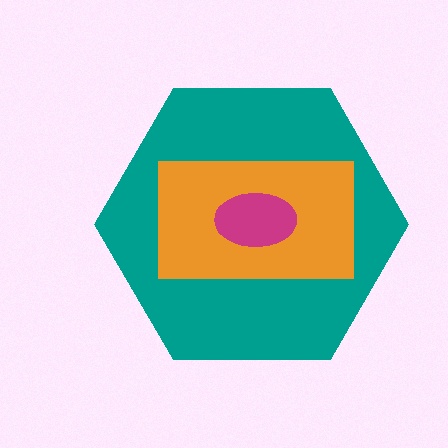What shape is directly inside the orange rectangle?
The magenta ellipse.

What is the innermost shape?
The magenta ellipse.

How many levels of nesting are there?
3.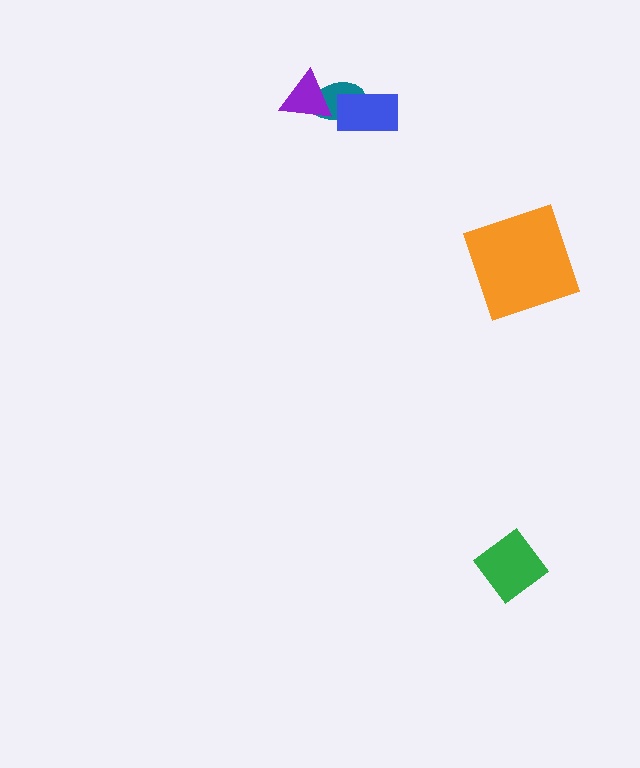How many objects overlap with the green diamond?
0 objects overlap with the green diamond.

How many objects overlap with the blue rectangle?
1 object overlaps with the blue rectangle.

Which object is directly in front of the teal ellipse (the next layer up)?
The blue rectangle is directly in front of the teal ellipse.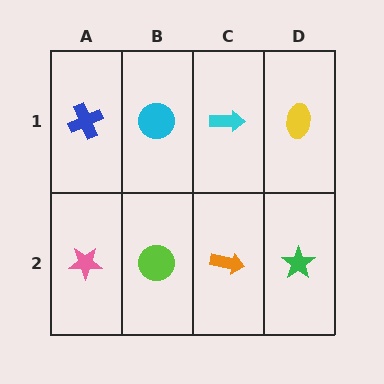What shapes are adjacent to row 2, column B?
A cyan circle (row 1, column B), a pink star (row 2, column A), an orange arrow (row 2, column C).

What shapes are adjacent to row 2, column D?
A yellow ellipse (row 1, column D), an orange arrow (row 2, column C).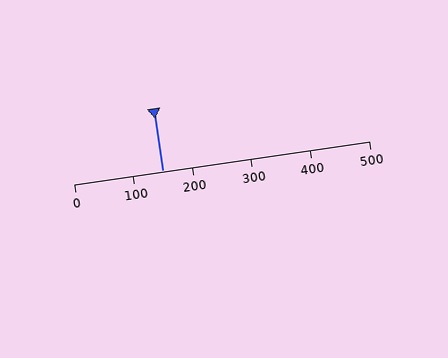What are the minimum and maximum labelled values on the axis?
The axis runs from 0 to 500.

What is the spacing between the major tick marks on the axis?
The major ticks are spaced 100 apart.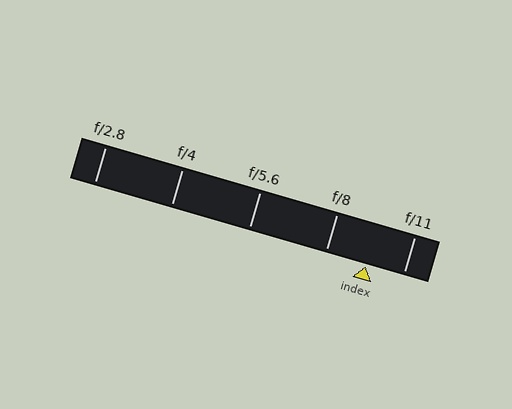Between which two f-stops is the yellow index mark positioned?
The index mark is between f/8 and f/11.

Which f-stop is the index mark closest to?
The index mark is closest to f/11.